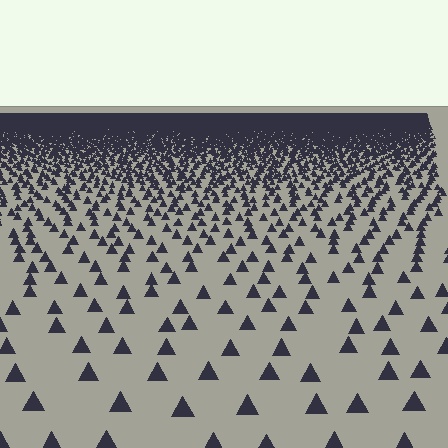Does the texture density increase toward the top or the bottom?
Density increases toward the top.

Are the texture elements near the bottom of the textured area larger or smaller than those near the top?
Larger. Near the bottom, elements are closer to the viewer and appear at a bigger on-screen size.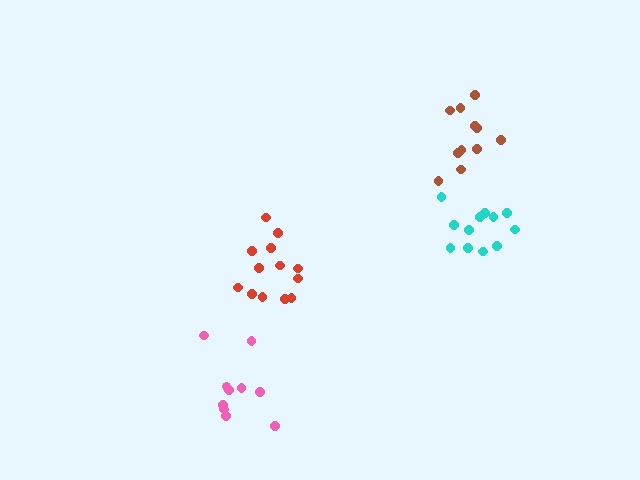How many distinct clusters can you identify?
There are 4 distinct clusters.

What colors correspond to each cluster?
The clusters are colored: red, cyan, brown, pink.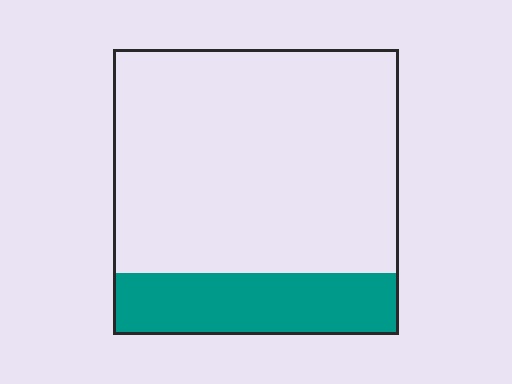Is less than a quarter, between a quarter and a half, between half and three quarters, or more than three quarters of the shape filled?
Less than a quarter.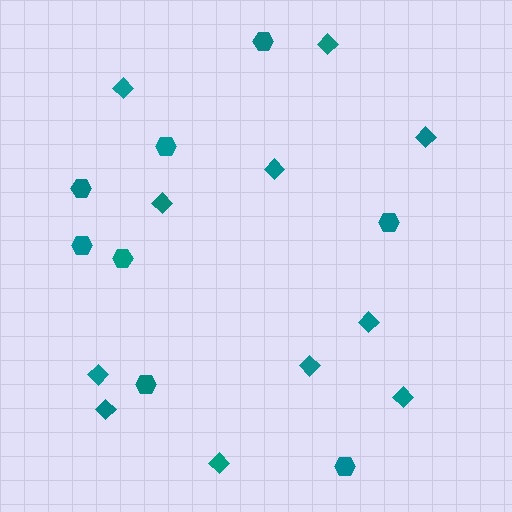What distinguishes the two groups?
There are 2 groups: one group of diamonds (11) and one group of hexagons (8).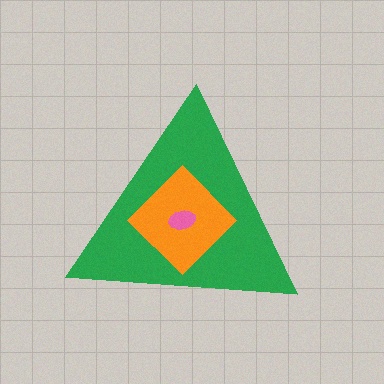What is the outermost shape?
The green triangle.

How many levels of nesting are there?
3.